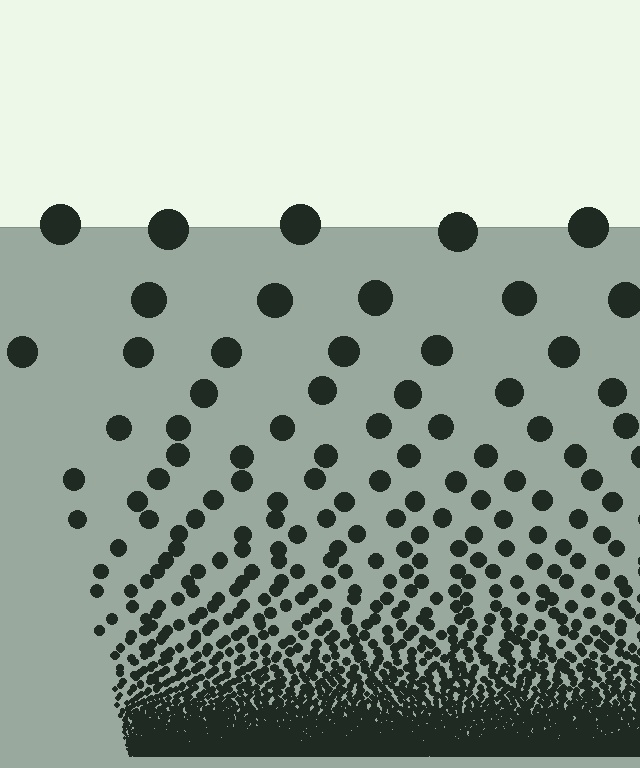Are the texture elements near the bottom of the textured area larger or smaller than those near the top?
Smaller. The gradient is inverted — elements near the bottom are smaller and denser.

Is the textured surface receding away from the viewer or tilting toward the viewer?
The surface appears to tilt toward the viewer. Texture elements get larger and sparser toward the top.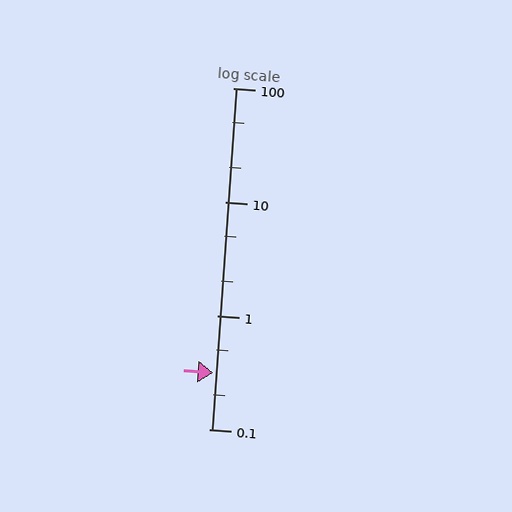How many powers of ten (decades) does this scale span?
The scale spans 3 decades, from 0.1 to 100.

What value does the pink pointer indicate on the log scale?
The pointer indicates approximately 0.31.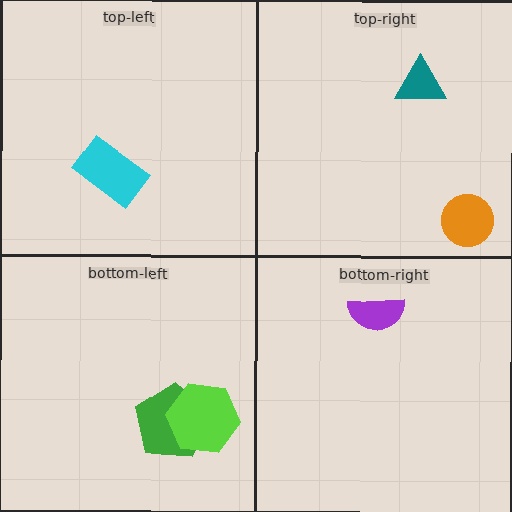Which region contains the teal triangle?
The top-right region.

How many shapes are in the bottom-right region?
1.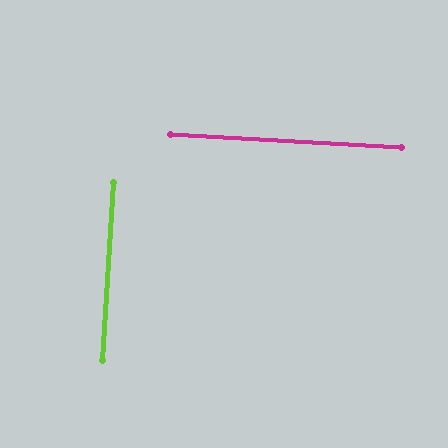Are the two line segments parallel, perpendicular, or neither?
Perpendicular — they meet at approximately 90°.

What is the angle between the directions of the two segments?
Approximately 90 degrees.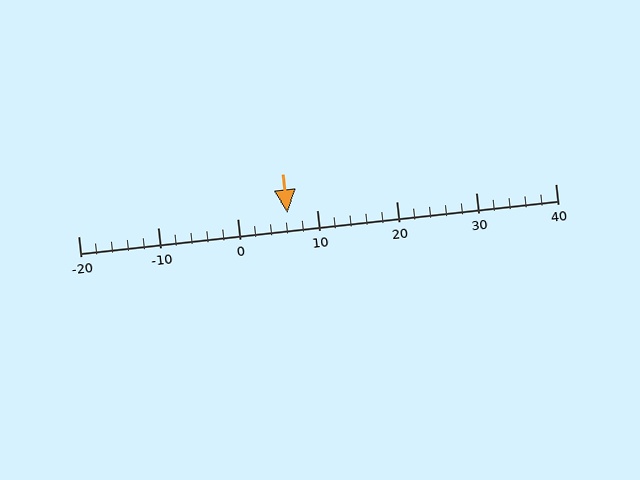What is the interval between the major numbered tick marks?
The major tick marks are spaced 10 units apart.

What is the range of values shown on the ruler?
The ruler shows values from -20 to 40.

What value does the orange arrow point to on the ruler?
The orange arrow points to approximately 6.